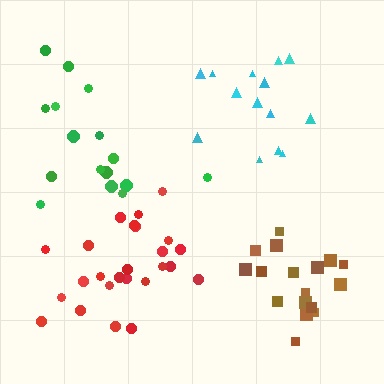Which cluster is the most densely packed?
Brown.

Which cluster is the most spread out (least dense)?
Green.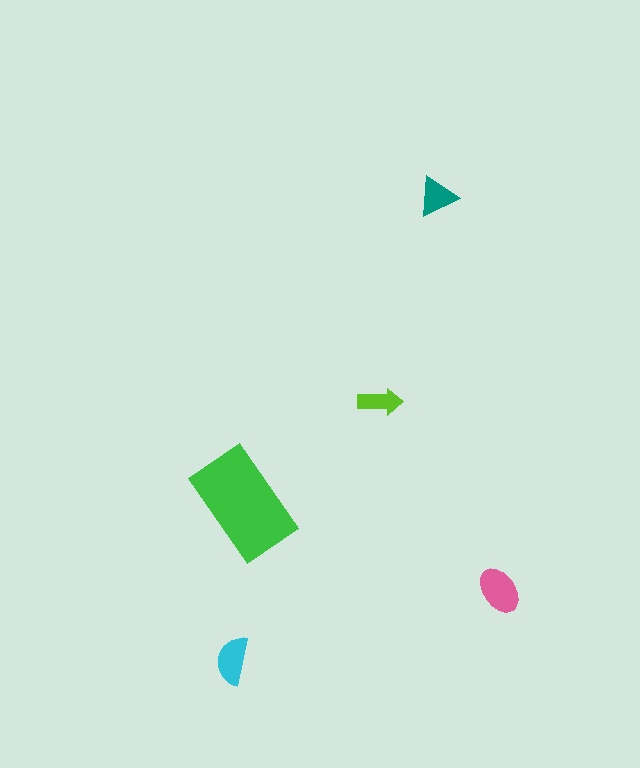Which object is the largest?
The green rectangle.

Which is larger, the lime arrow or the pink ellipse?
The pink ellipse.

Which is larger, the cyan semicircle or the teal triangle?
The cyan semicircle.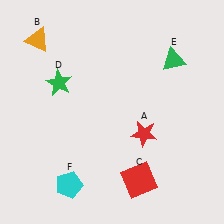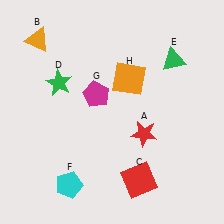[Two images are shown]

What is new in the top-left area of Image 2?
A magenta pentagon (G) was added in the top-left area of Image 2.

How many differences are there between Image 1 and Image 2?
There are 2 differences between the two images.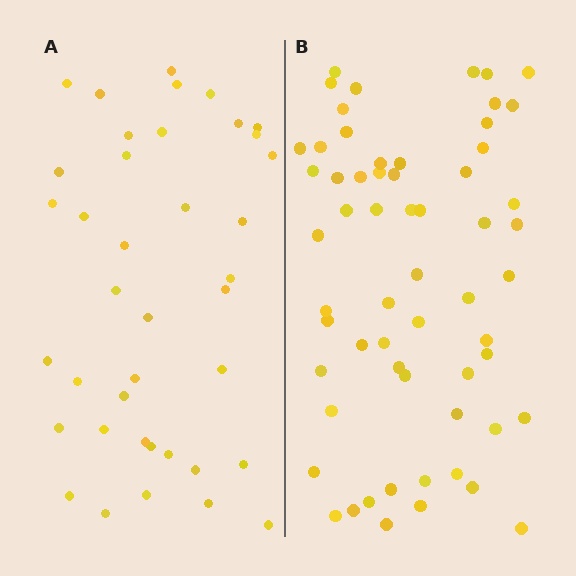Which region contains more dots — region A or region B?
Region B (the right region) has more dots.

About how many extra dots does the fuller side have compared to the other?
Region B has approximately 20 more dots than region A.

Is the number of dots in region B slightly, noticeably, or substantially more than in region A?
Region B has substantially more. The ratio is roughly 1.5 to 1.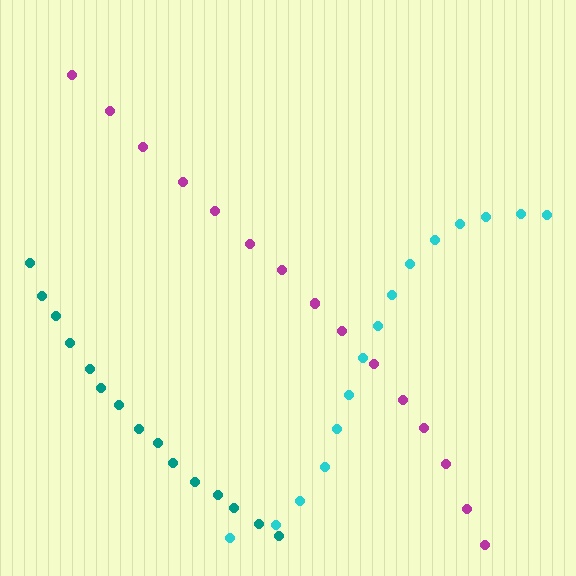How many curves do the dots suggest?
There are 3 distinct paths.